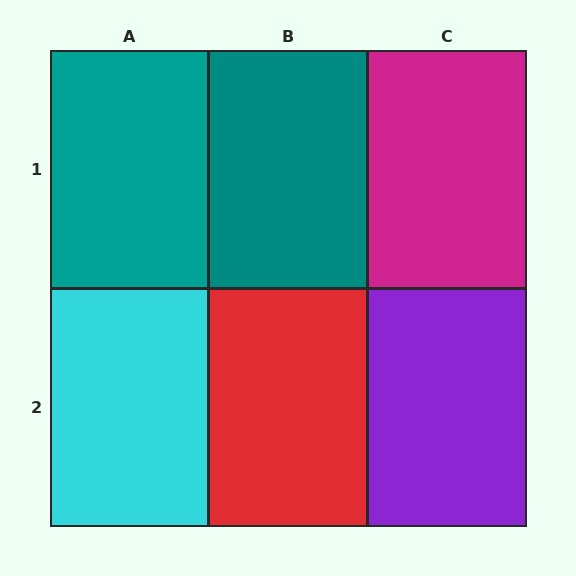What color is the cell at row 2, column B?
Red.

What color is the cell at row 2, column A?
Cyan.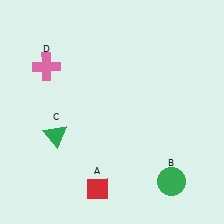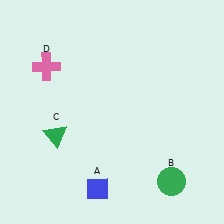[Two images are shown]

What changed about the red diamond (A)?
In Image 1, A is red. In Image 2, it changed to blue.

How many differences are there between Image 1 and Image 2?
There is 1 difference between the two images.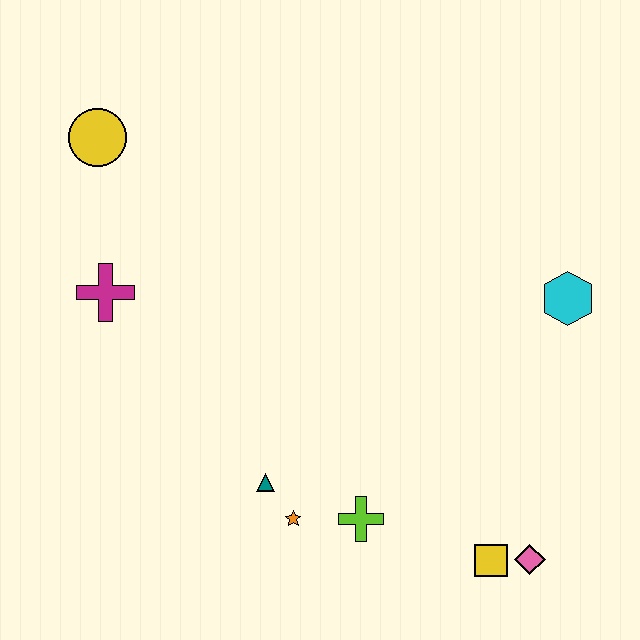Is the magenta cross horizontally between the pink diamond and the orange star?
No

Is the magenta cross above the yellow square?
Yes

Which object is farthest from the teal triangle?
The yellow circle is farthest from the teal triangle.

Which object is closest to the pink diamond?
The yellow square is closest to the pink diamond.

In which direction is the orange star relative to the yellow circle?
The orange star is below the yellow circle.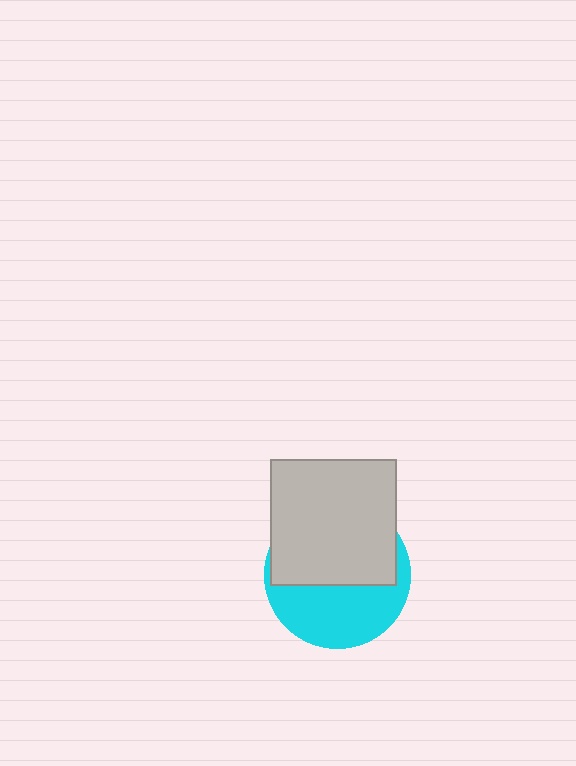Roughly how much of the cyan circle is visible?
About half of it is visible (roughly 45%).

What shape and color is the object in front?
The object in front is a light gray rectangle.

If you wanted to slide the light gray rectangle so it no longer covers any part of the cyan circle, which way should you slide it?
Slide it up — that is the most direct way to separate the two shapes.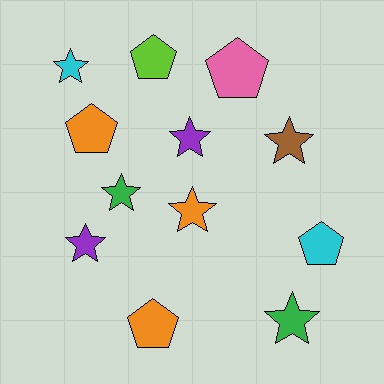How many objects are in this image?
There are 12 objects.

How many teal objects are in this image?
There are no teal objects.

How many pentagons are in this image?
There are 5 pentagons.